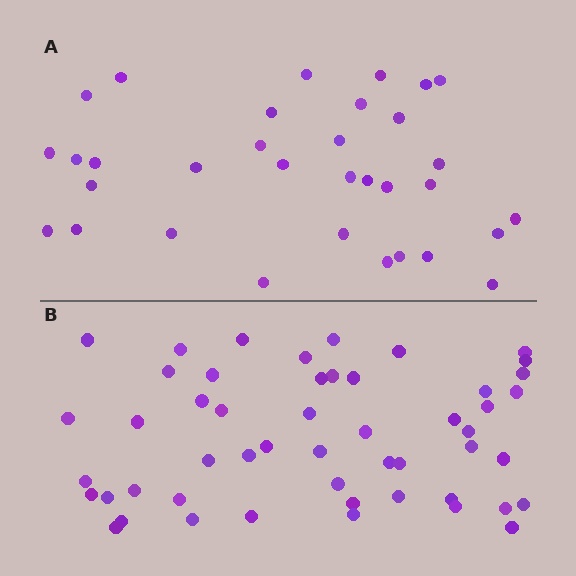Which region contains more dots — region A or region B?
Region B (the bottom region) has more dots.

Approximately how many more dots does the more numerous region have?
Region B has approximately 20 more dots than region A.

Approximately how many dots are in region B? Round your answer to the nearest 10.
About 50 dots. (The exact count is 51, which rounds to 50.)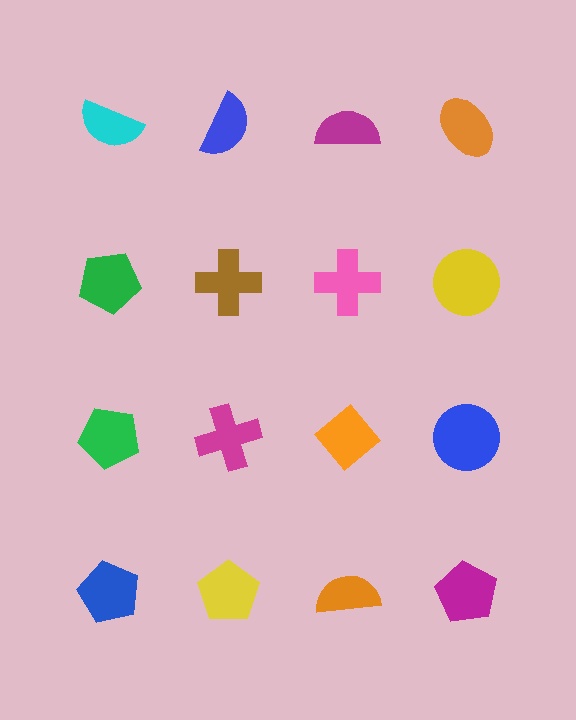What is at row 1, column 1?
A cyan semicircle.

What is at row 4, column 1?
A blue pentagon.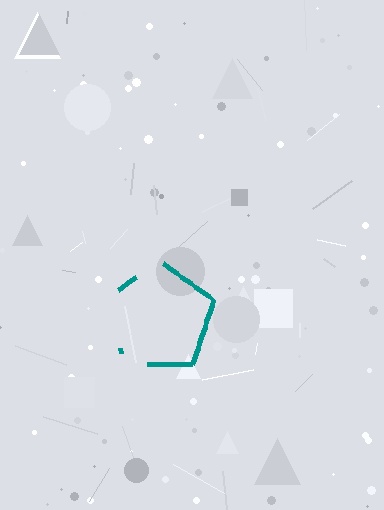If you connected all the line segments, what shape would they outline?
They would outline a pentagon.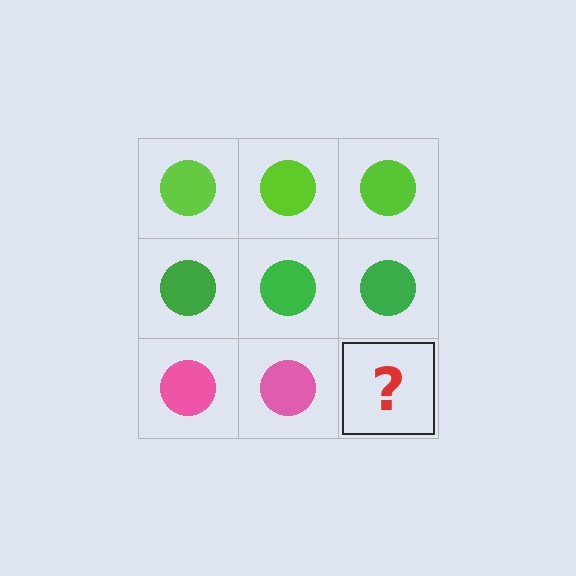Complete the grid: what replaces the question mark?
The question mark should be replaced with a pink circle.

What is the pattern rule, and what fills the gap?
The rule is that each row has a consistent color. The gap should be filled with a pink circle.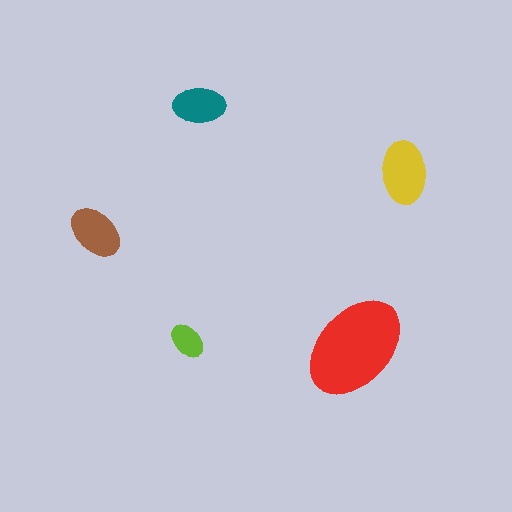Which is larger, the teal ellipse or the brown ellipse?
The brown one.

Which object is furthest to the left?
The brown ellipse is leftmost.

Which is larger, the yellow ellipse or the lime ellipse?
The yellow one.